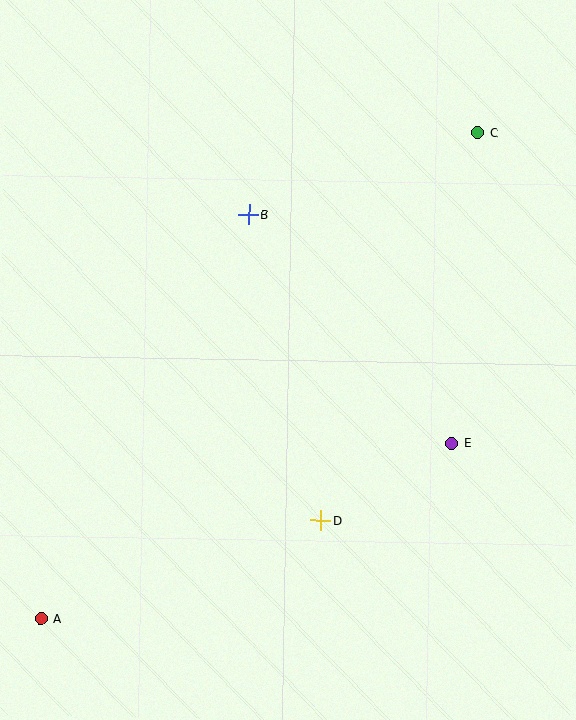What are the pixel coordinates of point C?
Point C is at (478, 133).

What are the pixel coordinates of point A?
Point A is at (41, 619).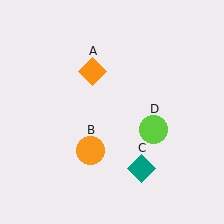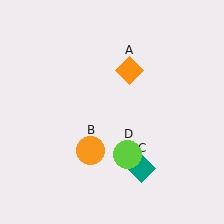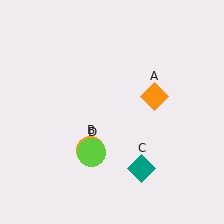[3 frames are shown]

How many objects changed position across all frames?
2 objects changed position: orange diamond (object A), lime circle (object D).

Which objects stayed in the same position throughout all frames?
Orange circle (object B) and teal diamond (object C) remained stationary.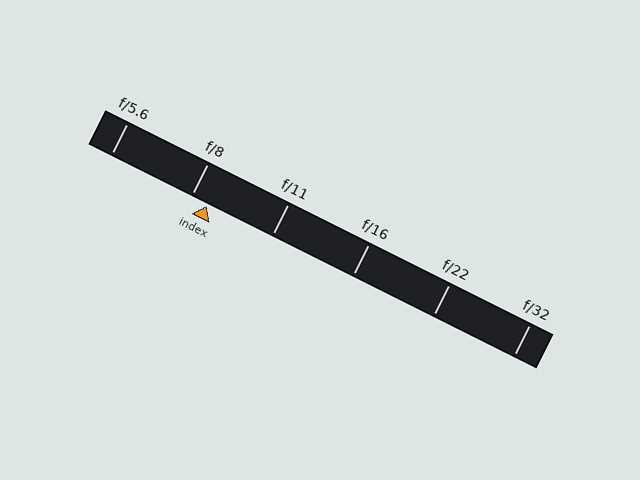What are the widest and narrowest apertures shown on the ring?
The widest aperture shown is f/5.6 and the narrowest is f/32.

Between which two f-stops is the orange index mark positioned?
The index mark is between f/8 and f/11.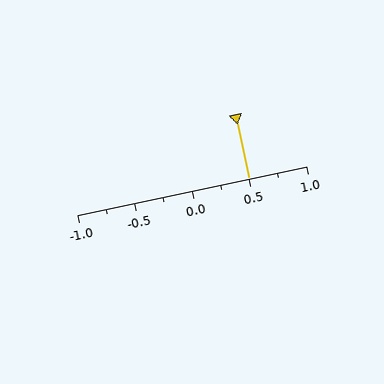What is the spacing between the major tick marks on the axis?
The major ticks are spaced 0.5 apart.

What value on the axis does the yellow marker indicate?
The marker indicates approximately 0.5.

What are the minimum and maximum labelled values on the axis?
The axis runs from -1.0 to 1.0.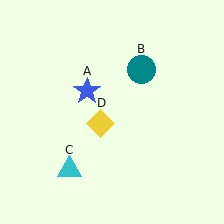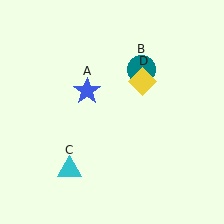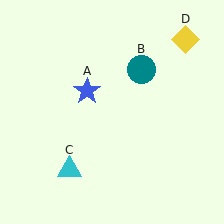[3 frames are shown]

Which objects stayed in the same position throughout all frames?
Blue star (object A) and teal circle (object B) and cyan triangle (object C) remained stationary.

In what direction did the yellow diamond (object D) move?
The yellow diamond (object D) moved up and to the right.